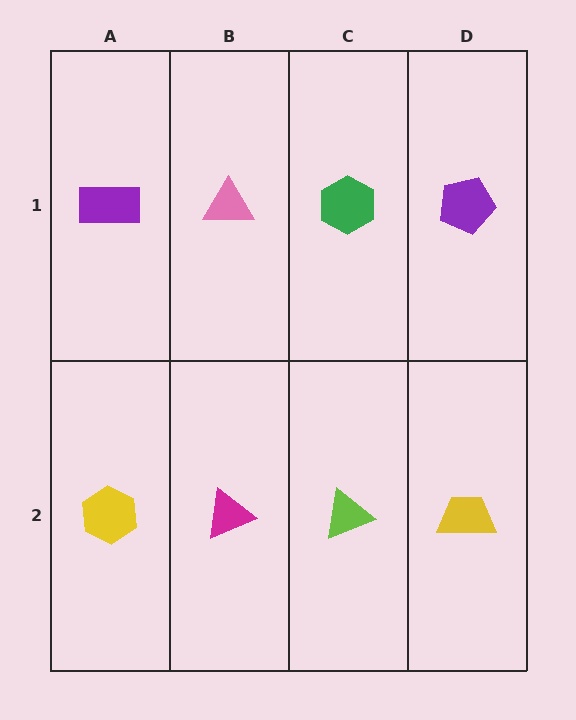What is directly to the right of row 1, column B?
A green hexagon.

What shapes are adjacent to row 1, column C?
A lime triangle (row 2, column C), a pink triangle (row 1, column B), a purple pentagon (row 1, column D).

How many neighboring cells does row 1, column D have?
2.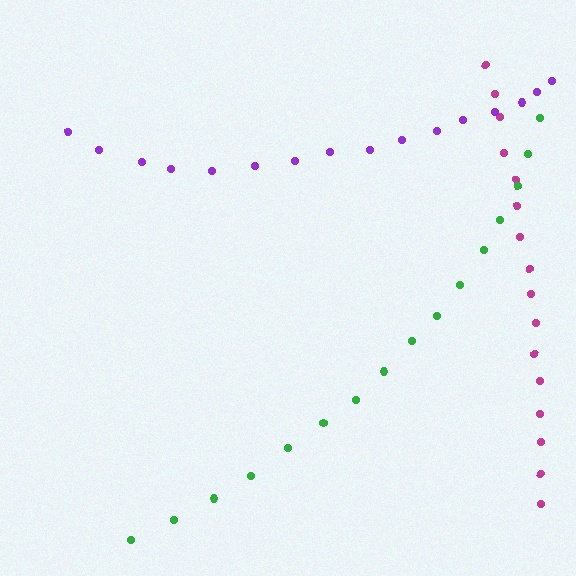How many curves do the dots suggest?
There are 3 distinct paths.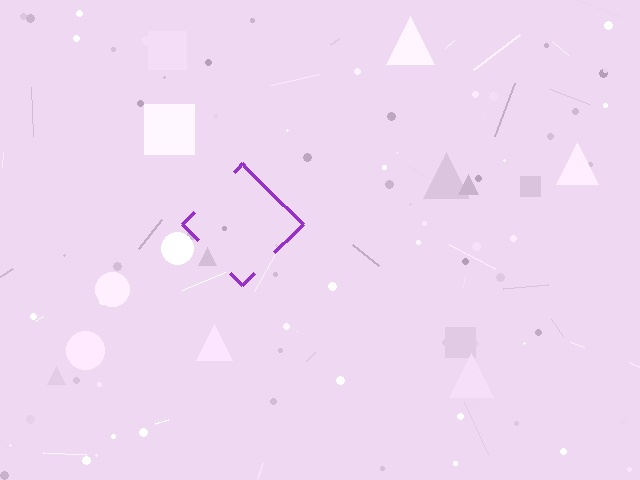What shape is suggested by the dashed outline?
The dashed outline suggests a diamond.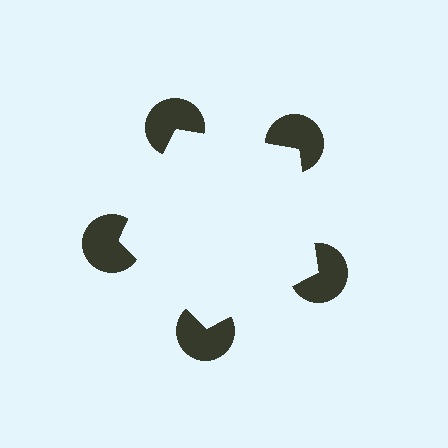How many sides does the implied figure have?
5 sides.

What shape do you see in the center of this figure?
An illusory pentagon — its edges are inferred from the aligned wedge cuts in the pac-man discs, not physically drawn.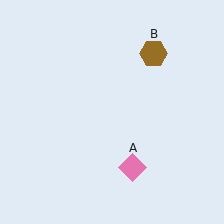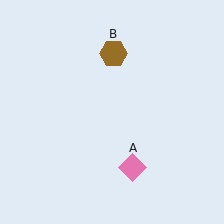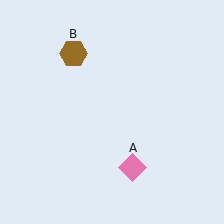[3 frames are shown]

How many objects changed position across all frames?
1 object changed position: brown hexagon (object B).